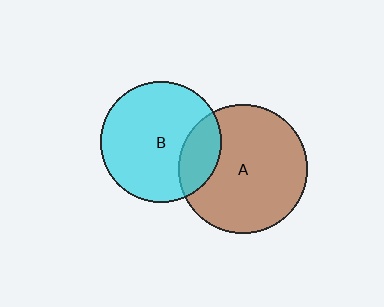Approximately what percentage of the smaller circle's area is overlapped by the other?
Approximately 20%.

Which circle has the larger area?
Circle A (brown).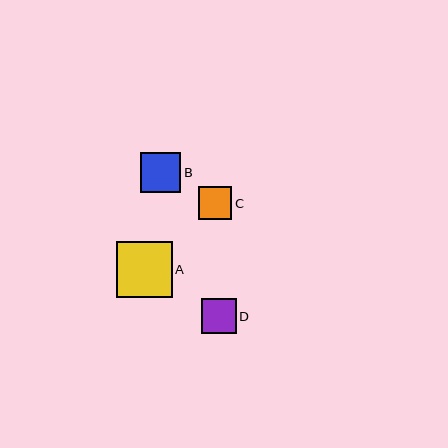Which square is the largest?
Square A is the largest with a size of approximately 55 pixels.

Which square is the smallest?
Square C is the smallest with a size of approximately 33 pixels.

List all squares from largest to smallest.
From largest to smallest: A, B, D, C.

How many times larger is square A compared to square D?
Square A is approximately 1.6 times the size of square D.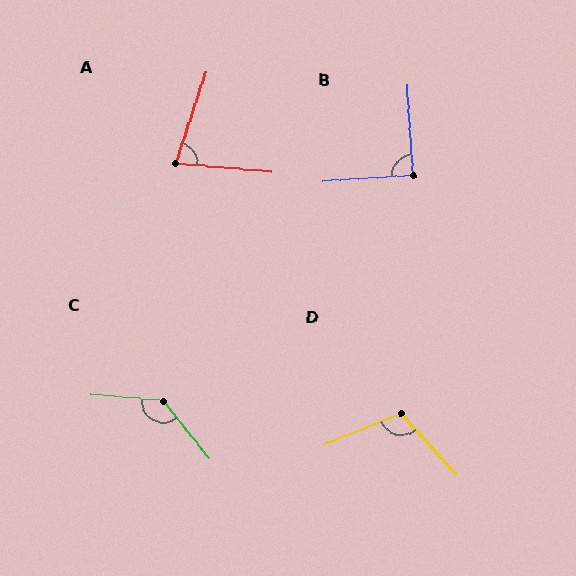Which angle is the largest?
C, at approximately 133 degrees.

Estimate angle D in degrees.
Approximately 109 degrees.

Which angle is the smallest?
A, at approximately 76 degrees.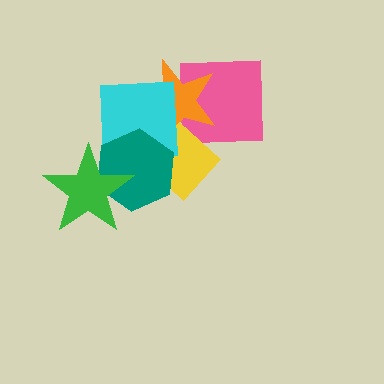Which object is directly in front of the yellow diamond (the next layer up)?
The cyan square is directly in front of the yellow diamond.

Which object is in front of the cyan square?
The teal hexagon is in front of the cyan square.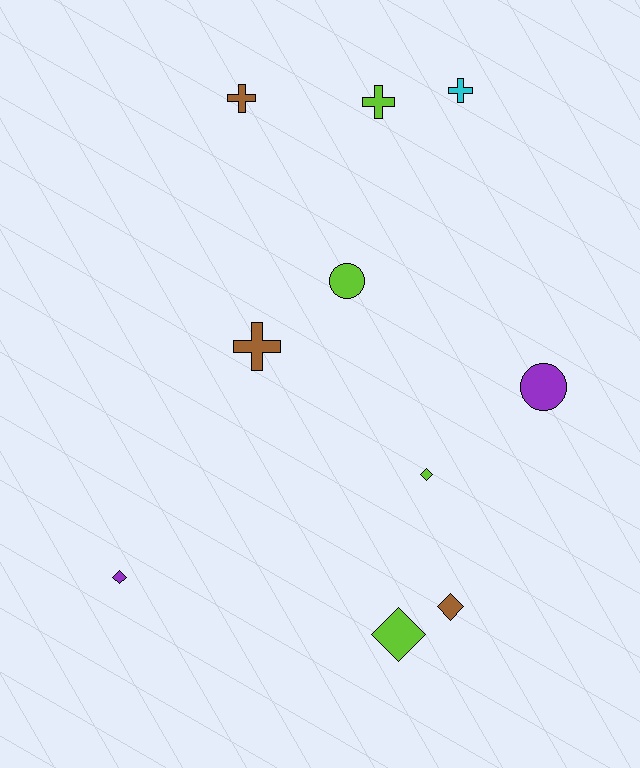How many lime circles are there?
There is 1 lime circle.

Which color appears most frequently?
Lime, with 4 objects.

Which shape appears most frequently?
Cross, with 4 objects.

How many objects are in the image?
There are 10 objects.